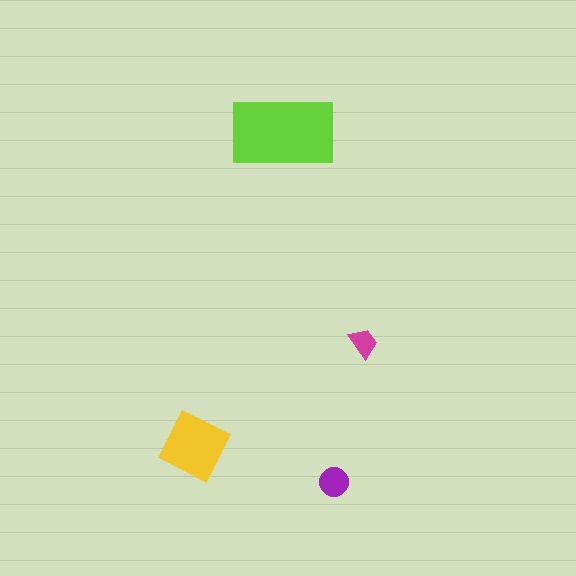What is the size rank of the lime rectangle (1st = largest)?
1st.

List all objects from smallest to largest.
The magenta trapezoid, the purple circle, the yellow diamond, the lime rectangle.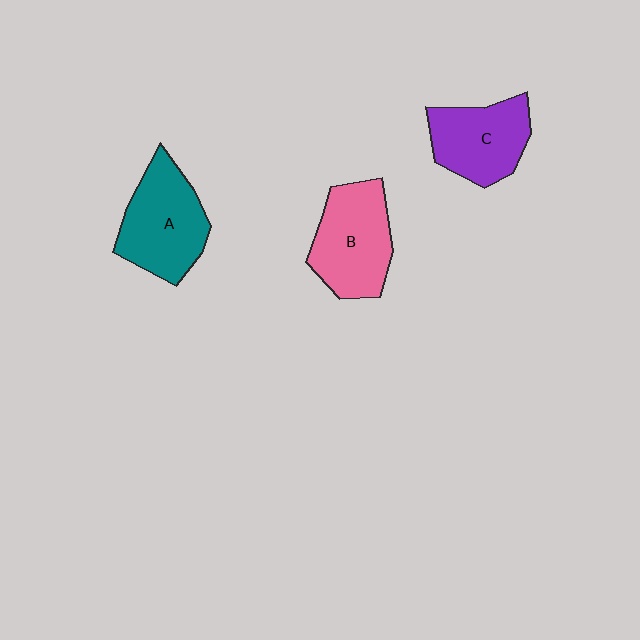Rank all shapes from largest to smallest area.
From largest to smallest: A (teal), B (pink), C (purple).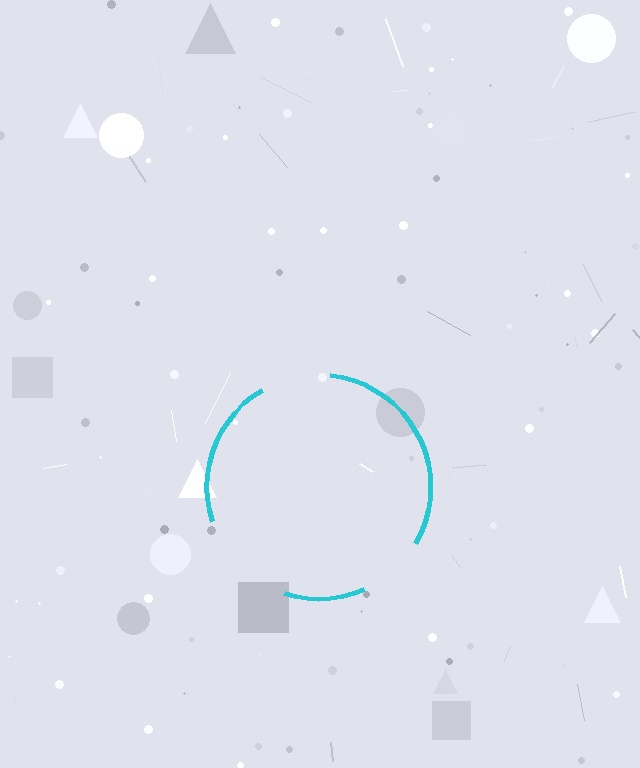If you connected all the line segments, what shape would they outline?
They would outline a circle.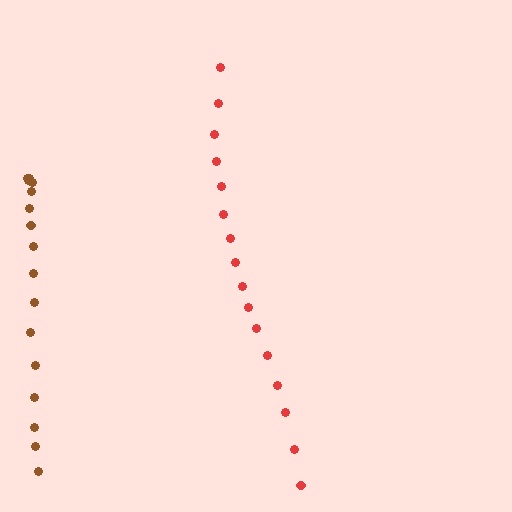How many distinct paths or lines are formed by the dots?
There are 2 distinct paths.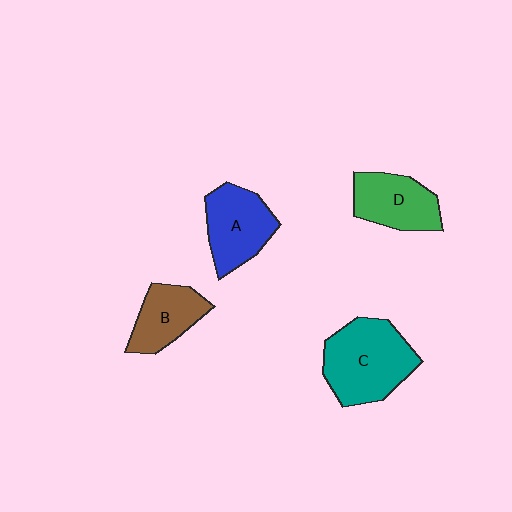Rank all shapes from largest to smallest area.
From largest to smallest: C (teal), A (blue), D (green), B (brown).